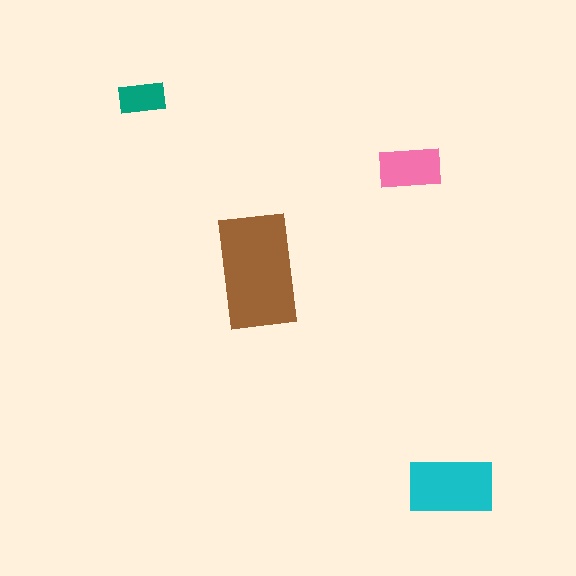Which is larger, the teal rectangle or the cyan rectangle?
The cyan one.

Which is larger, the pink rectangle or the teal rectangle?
The pink one.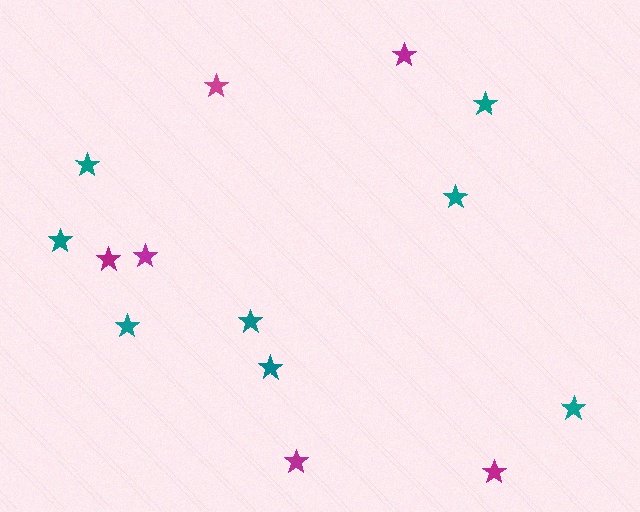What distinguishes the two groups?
There are 2 groups: one group of teal stars (8) and one group of magenta stars (6).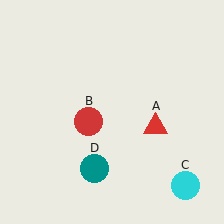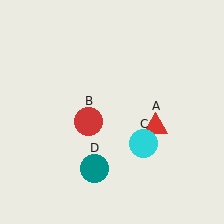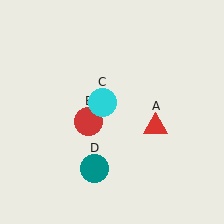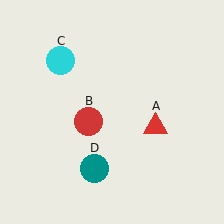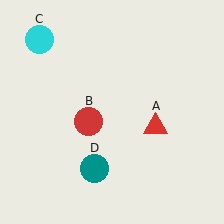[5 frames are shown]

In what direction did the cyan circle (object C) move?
The cyan circle (object C) moved up and to the left.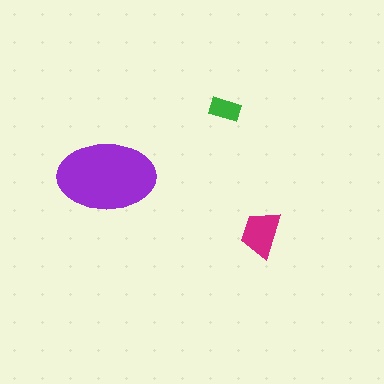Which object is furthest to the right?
The magenta trapezoid is rightmost.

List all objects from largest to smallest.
The purple ellipse, the magenta trapezoid, the green rectangle.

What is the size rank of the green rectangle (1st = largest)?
3rd.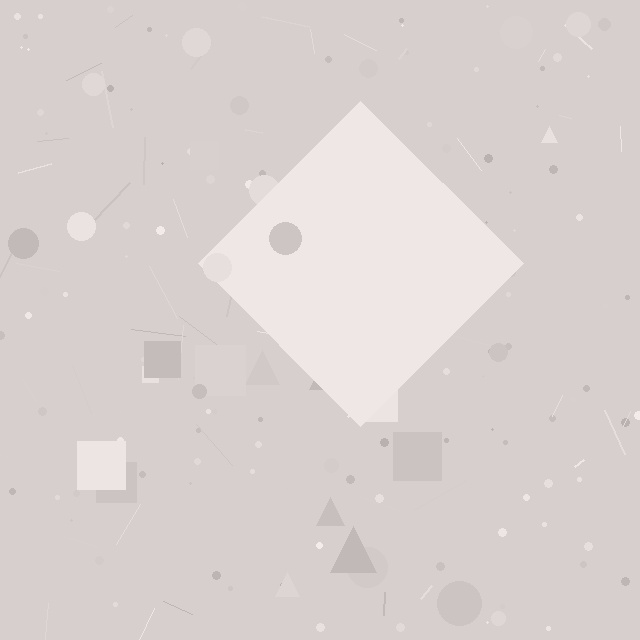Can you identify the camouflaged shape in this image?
The camouflaged shape is a diamond.